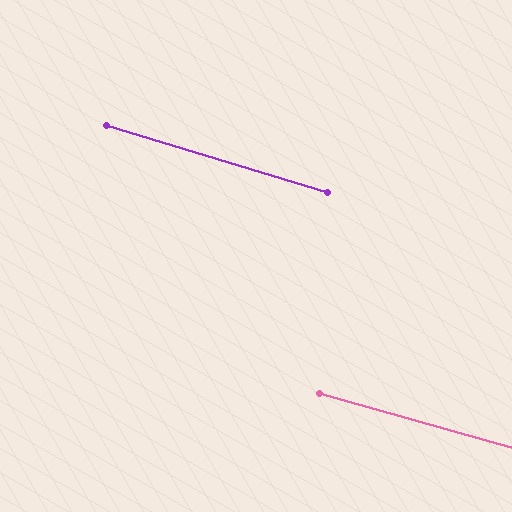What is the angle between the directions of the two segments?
Approximately 1 degree.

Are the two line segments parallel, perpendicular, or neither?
Parallel — their directions differ by only 1.3°.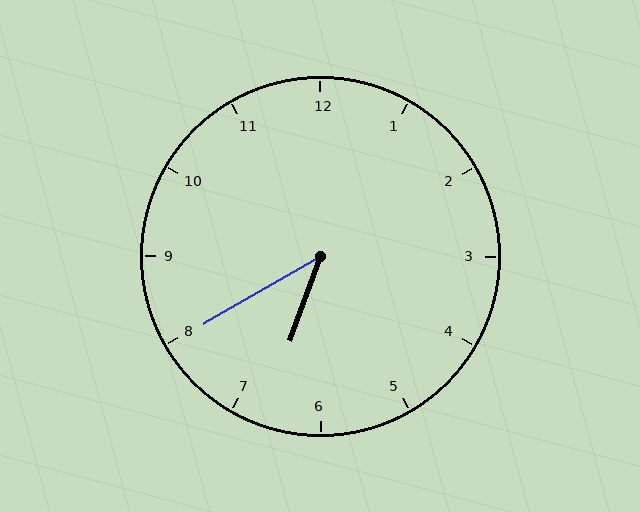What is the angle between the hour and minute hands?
Approximately 40 degrees.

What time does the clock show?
6:40.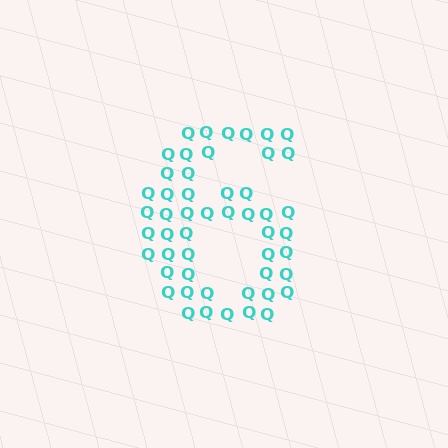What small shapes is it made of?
It is made of small letter Q's.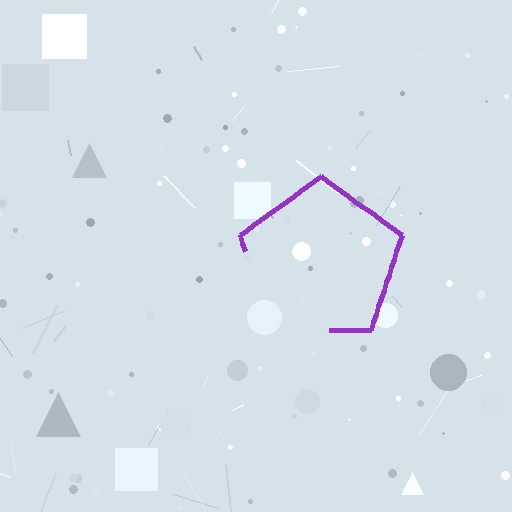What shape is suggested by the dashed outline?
The dashed outline suggests a pentagon.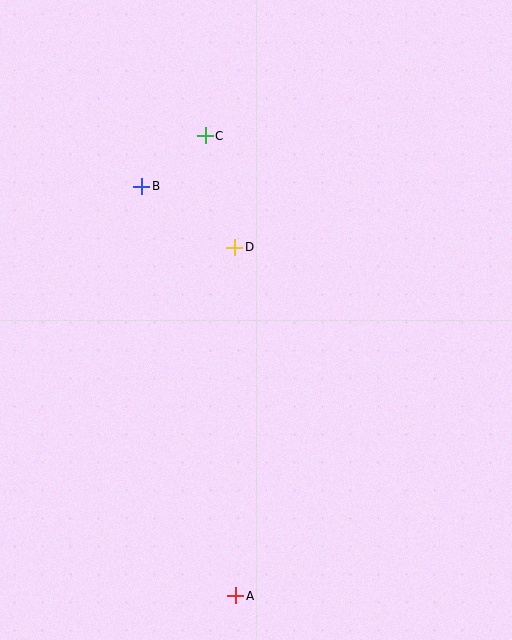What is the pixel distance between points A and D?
The distance between A and D is 348 pixels.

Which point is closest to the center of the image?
Point D at (235, 247) is closest to the center.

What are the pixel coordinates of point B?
Point B is at (142, 186).